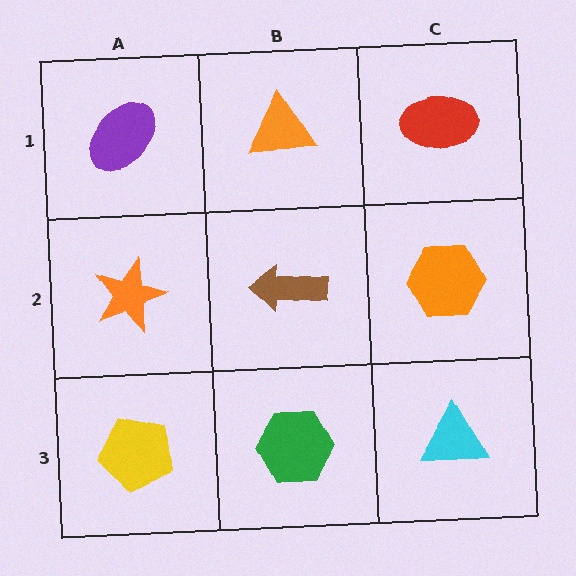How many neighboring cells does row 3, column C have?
2.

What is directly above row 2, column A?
A purple ellipse.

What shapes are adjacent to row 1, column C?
An orange hexagon (row 2, column C), an orange triangle (row 1, column B).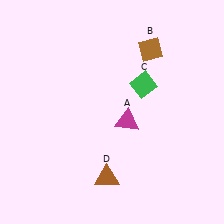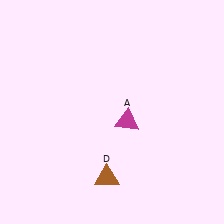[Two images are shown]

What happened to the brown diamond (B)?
The brown diamond (B) was removed in Image 2. It was in the top-right area of Image 1.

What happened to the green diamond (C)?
The green diamond (C) was removed in Image 2. It was in the top-right area of Image 1.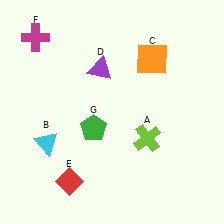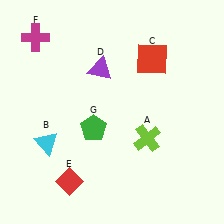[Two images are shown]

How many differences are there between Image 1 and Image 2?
There is 1 difference between the two images.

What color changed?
The square (C) changed from orange in Image 1 to red in Image 2.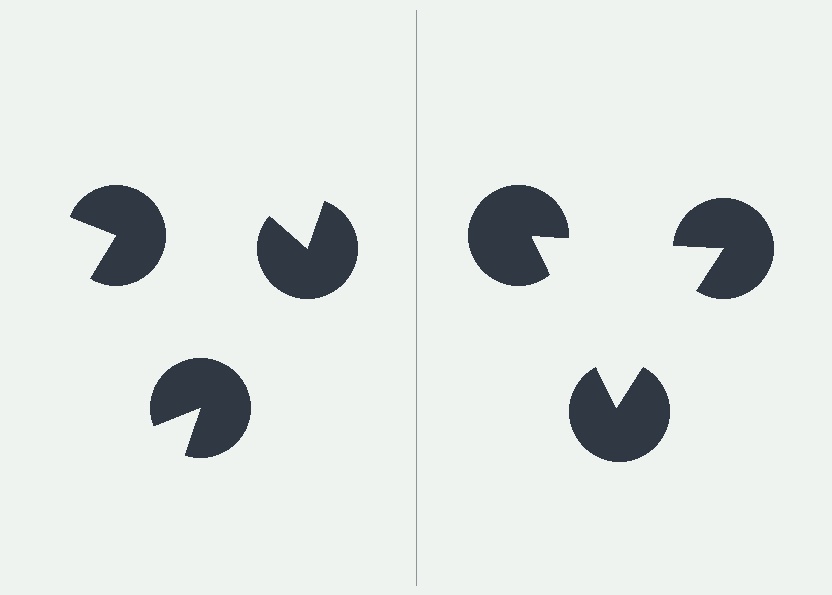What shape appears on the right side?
An illusory triangle.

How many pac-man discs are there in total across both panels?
6 — 3 on each side.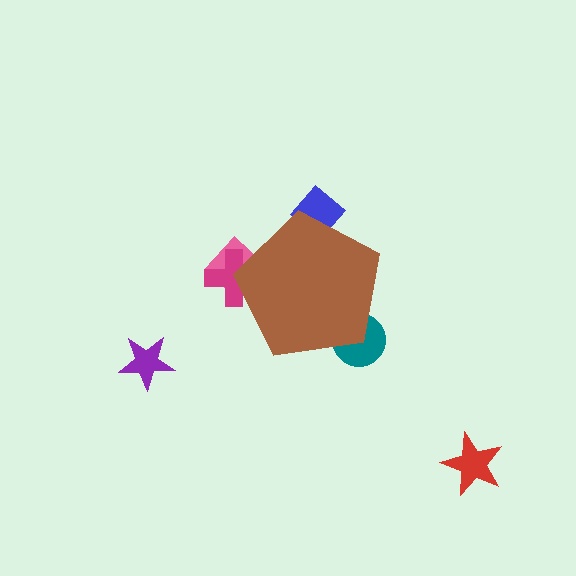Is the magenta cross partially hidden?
Yes, the magenta cross is partially hidden behind the brown pentagon.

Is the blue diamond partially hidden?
Yes, the blue diamond is partially hidden behind the brown pentagon.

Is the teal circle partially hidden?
Yes, the teal circle is partially hidden behind the brown pentagon.